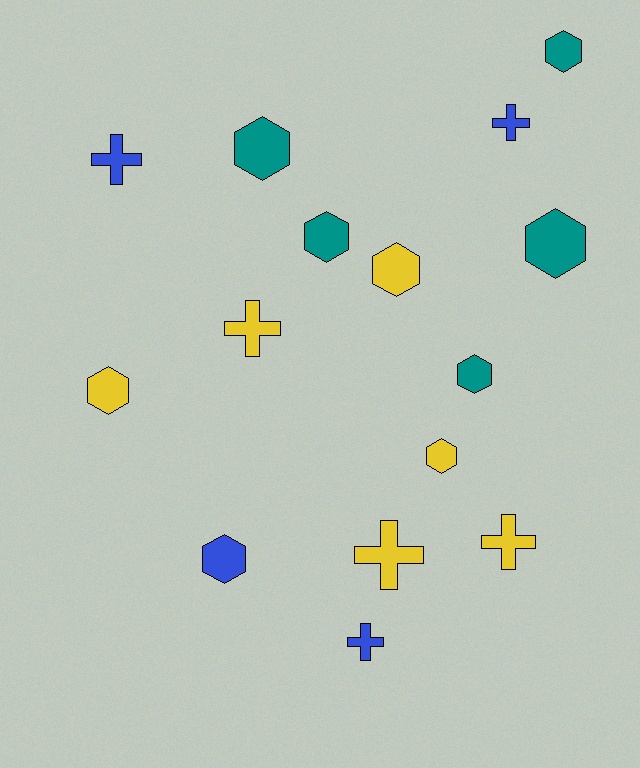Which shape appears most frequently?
Hexagon, with 9 objects.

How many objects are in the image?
There are 15 objects.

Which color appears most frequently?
Yellow, with 6 objects.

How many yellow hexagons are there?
There are 3 yellow hexagons.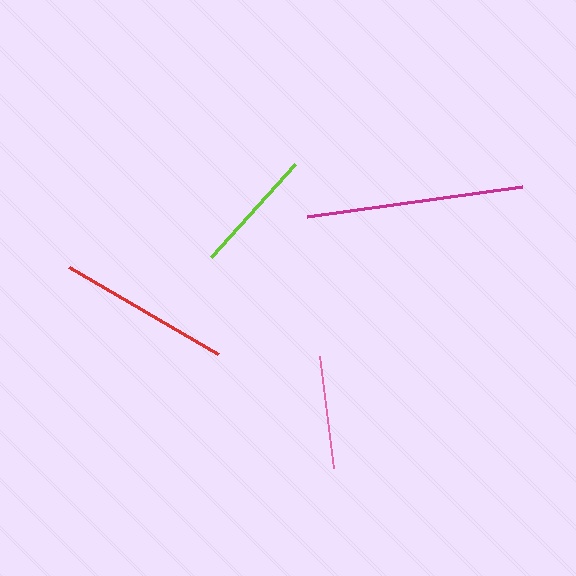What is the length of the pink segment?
The pink segment is approximately 113 pixels long.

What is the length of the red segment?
The red segment is approximately 173 pixels long.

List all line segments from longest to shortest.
From longest to shortest: magenta, red, lime, pink.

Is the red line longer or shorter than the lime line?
The red line is longer than the lime line.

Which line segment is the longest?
The magenta line is the longest at approximately 217 pixels.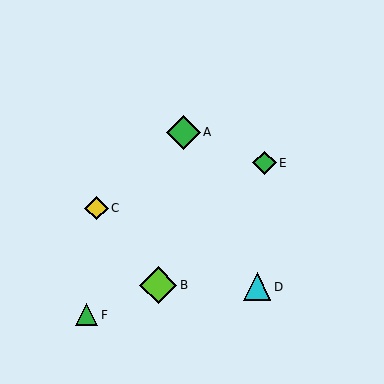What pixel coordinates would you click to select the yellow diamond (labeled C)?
Click at (96, 208) to select the yellow diamond C.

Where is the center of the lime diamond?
The center of the lime diamond is at (158, 285).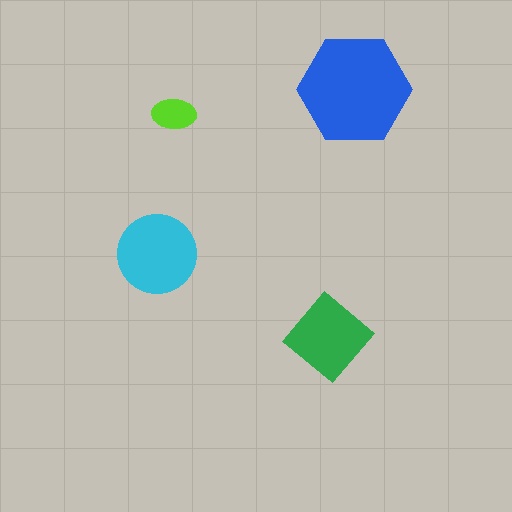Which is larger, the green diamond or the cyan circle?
The cyan circle.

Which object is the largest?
The blue hexagon.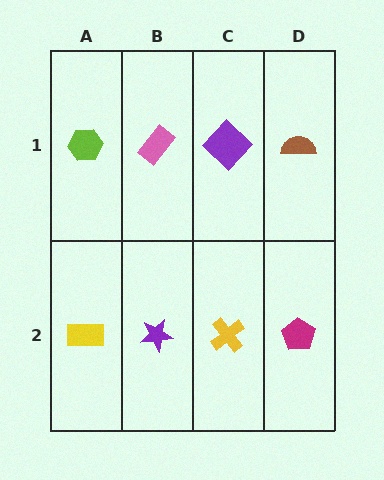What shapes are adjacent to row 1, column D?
A magenta pentagon (row 2, column D), a purple diamond (row 1, column C).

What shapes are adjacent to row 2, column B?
A pink rectangle (row 1, column B), a yellow rectangle (row 2, column A), a yellow cross (row 2, column C).